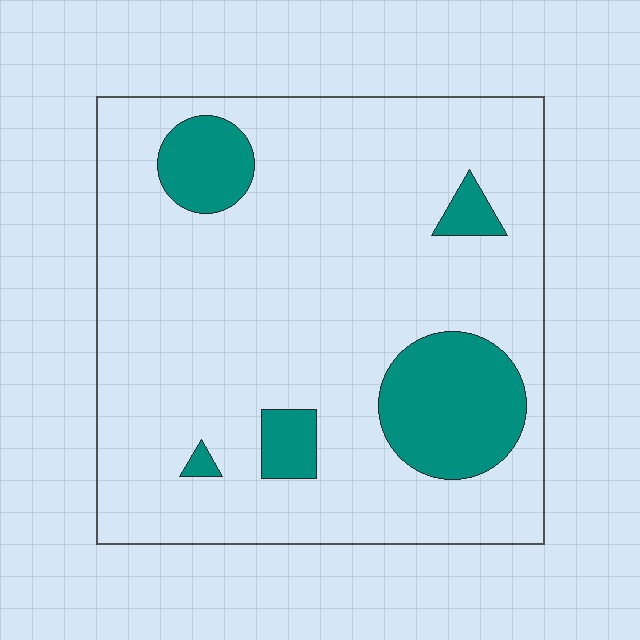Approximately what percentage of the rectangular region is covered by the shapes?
Approximately 15%.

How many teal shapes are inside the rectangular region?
5.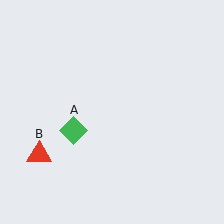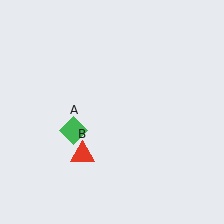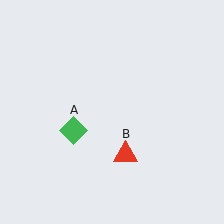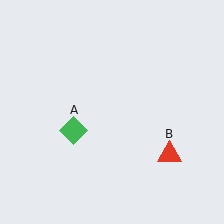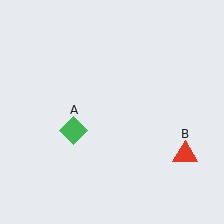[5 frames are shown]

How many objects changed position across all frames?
1 object changed position: red triangle (object B).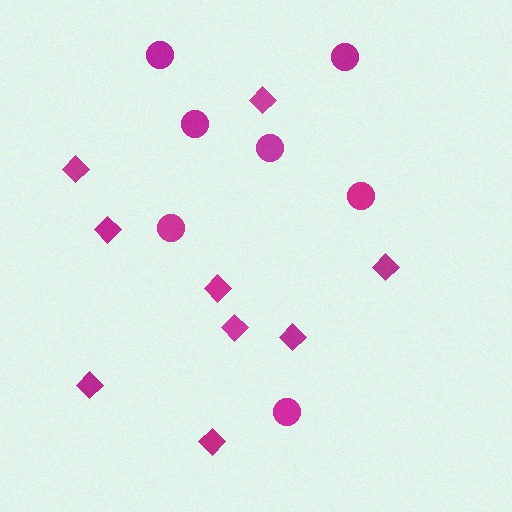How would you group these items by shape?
There are 2 groups: one group of circles (7) and one group of diamonds (9).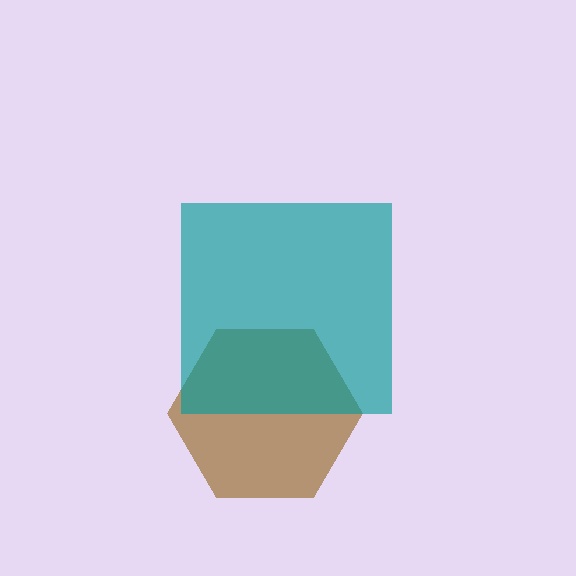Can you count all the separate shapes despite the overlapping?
Yes, there are 2 separate shapes.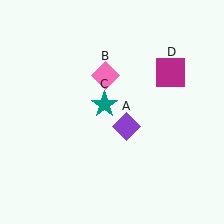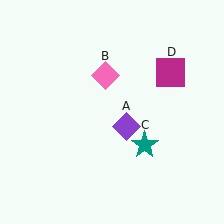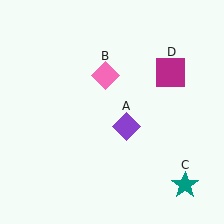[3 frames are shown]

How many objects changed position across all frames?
1 object changed position: teal star (object C).